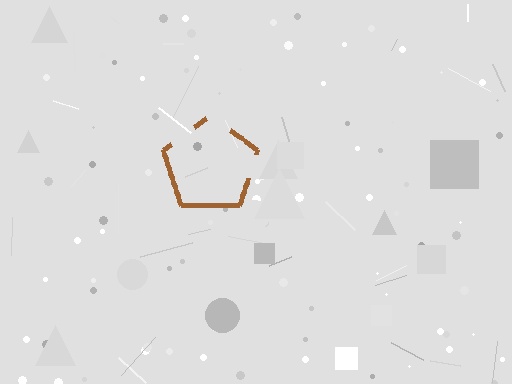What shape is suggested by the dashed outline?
The dashed outline suggests a pentagon.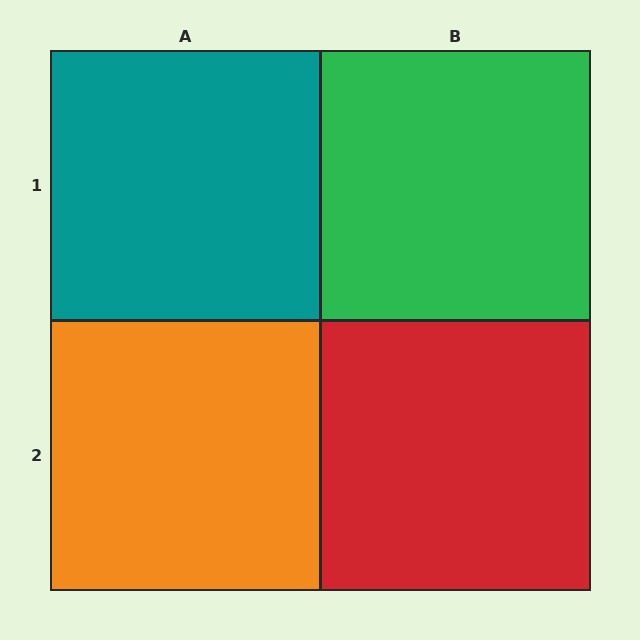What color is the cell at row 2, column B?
Red.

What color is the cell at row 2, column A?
Orange.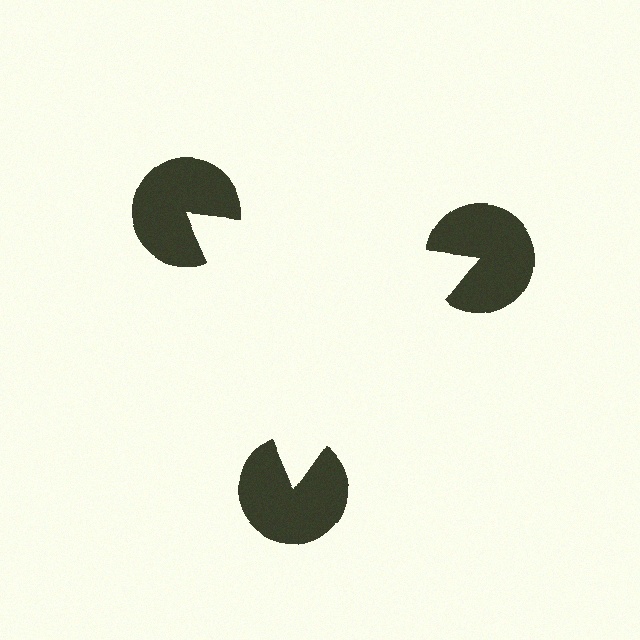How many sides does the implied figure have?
3 sides.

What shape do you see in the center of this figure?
An illusory triangle — its edges are inferred from the aligned wedge cuts in the pac-man discs, not physically drawn.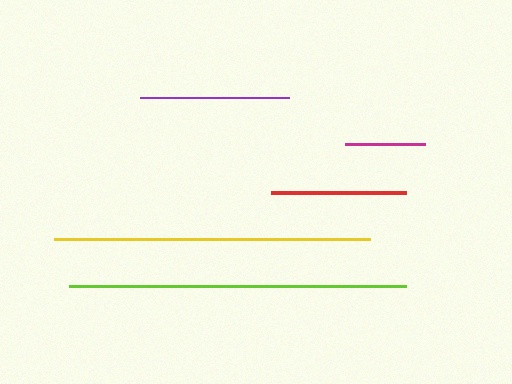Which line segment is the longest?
The lime line is the longest at approximately 337 pixels.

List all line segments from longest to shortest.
From longest to shortest: lime, yellow, purple, red, magenta.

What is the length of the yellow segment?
The yellow segment is approximately 316 pixels long.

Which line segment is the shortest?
The magenta line is the shortest at approximately 80 pixels.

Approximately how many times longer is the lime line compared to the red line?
The lime line is approximately 2.5 times the length of the red line.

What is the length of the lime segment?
The lime segment is approximately 337 pixels long.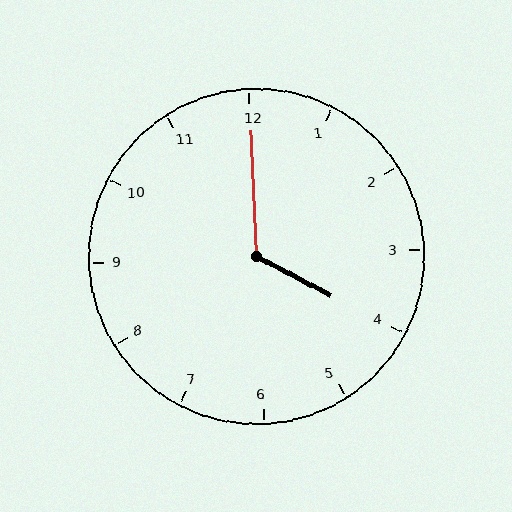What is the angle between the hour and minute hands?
Approximately 120 degrees.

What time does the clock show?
4:00.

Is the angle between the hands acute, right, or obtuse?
It is obtuse.